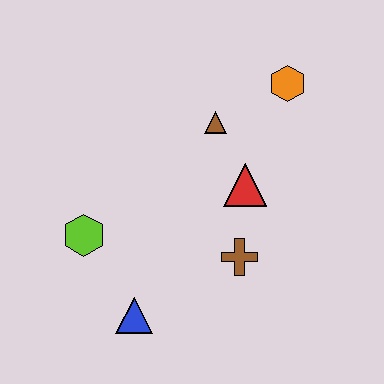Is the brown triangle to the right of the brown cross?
No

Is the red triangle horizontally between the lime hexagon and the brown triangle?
No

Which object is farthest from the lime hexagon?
The orange hexagon is farthest from the lime hexagon.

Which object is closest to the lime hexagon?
The blue triangle is closest to the lime hexagon.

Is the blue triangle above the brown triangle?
No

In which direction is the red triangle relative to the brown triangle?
The red triangle is below the brown triangle.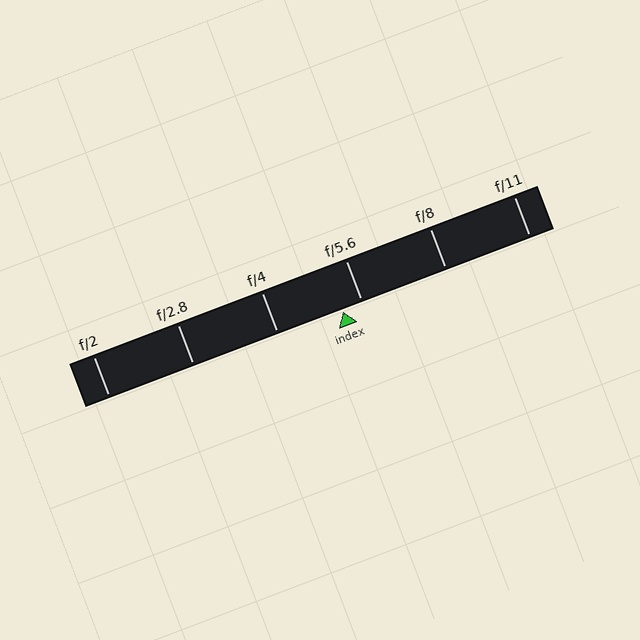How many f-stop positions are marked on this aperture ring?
There are 6 f-stop positions marked.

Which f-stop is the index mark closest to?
The index mark is closest to f/5.6.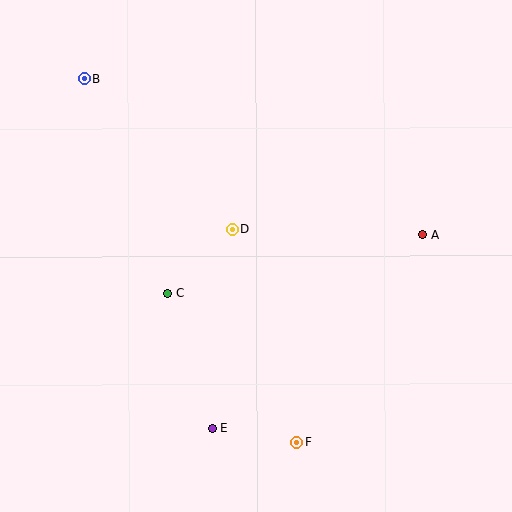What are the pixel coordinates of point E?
Point E is at (212, 428).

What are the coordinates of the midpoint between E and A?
The midpoint between E and A is at (317, 332).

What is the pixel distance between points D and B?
The distance between D and B is 211 pixels.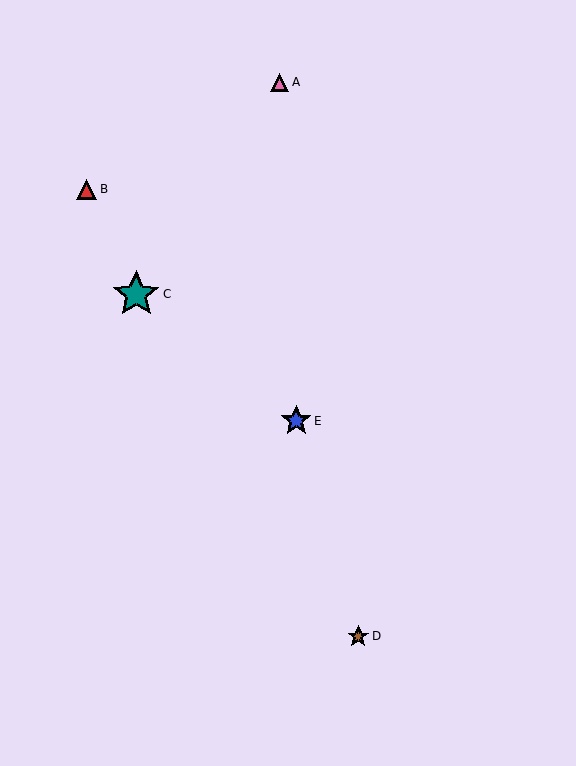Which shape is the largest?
The teal star (labeled C) is the largest.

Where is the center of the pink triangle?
The center of the pink triangle is at (280, 82).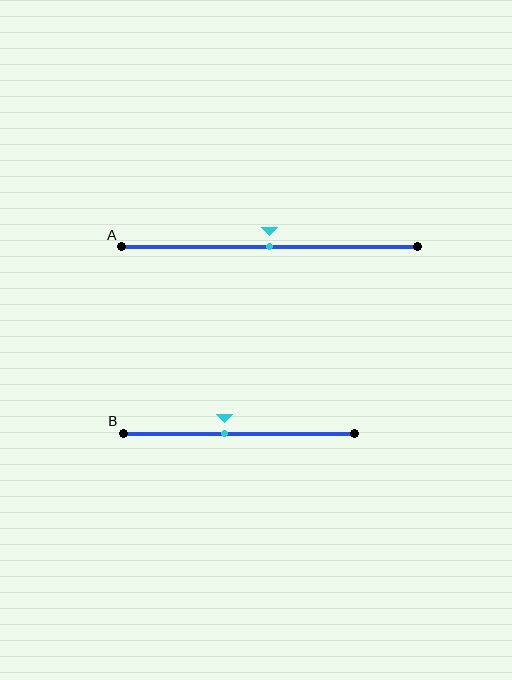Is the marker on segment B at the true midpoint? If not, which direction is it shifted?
No, the marker on segment B is shifted to the left by about 6% of the segment length.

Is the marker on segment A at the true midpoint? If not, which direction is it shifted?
Yes, the marker on segment A is at the true midpoint.